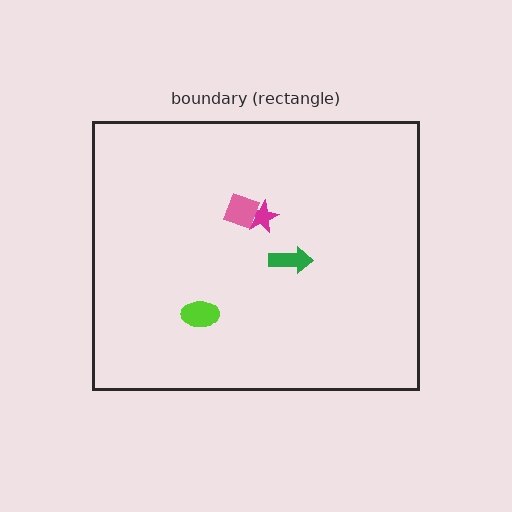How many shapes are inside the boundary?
4 inside, 0 outside.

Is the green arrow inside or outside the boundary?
Inside.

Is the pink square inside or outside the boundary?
Inside.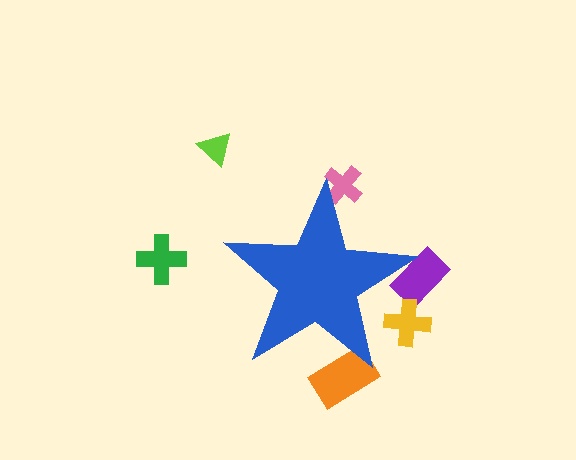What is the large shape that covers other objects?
A blue star.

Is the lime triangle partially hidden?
No, the lime triangle is fully visible.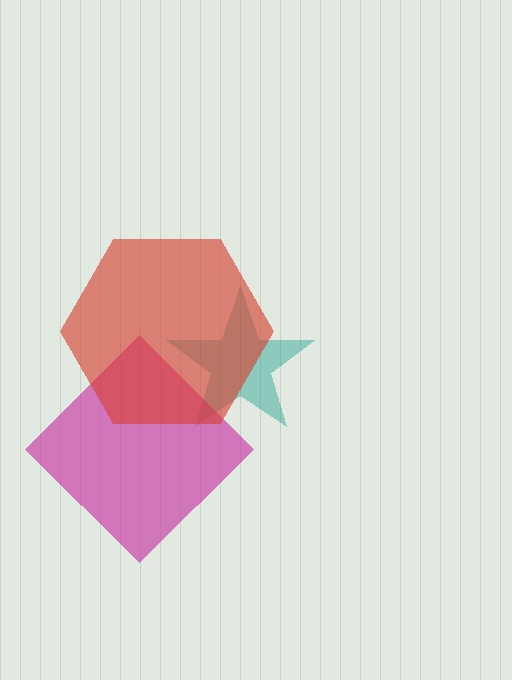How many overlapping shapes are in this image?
There are 3 overlapping shapes in the image.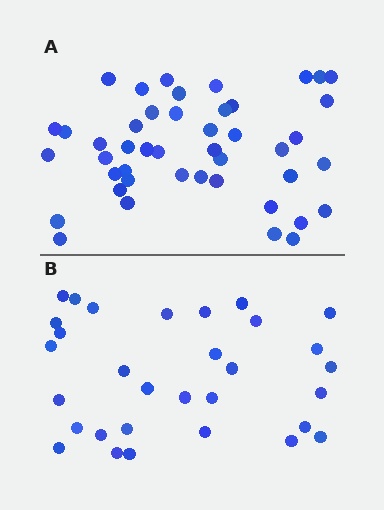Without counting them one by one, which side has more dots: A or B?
Region A (the top region) has more dots.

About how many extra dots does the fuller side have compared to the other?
Region A has approximately 15 more dots than region B.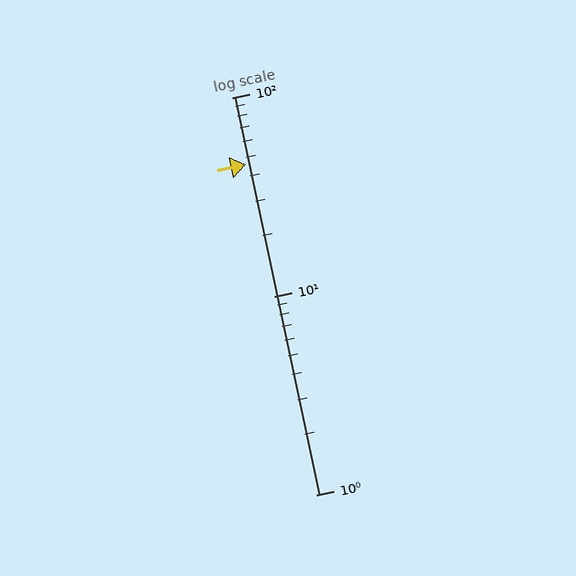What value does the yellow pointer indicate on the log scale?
The pointer indicates approximately 46.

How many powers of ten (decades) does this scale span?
The scale spans 2 decades, from 1 to 100.